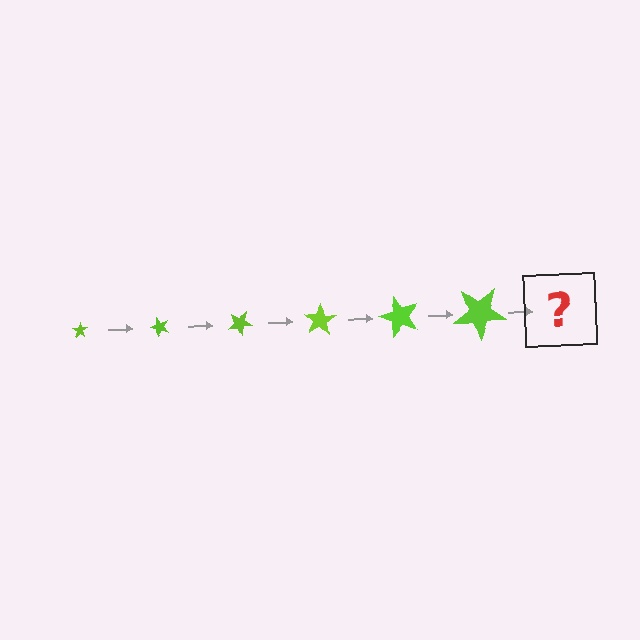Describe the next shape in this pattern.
It should be a star, larger than the previous one and rotated 300 degrees from the start.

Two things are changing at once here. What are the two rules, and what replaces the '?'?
The two rules are that the star grows larger each step and it rotates 50 degrees each step. The '?' should be a star, larger than the previous one and rotated 300 degrees from the start.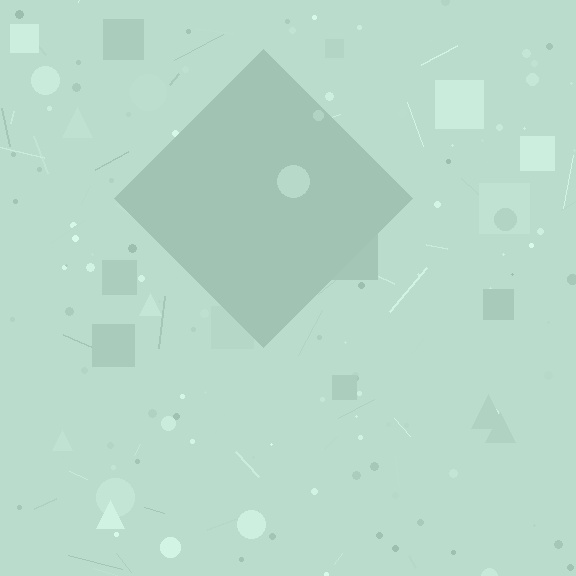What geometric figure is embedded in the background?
A diamond is embedded in the background.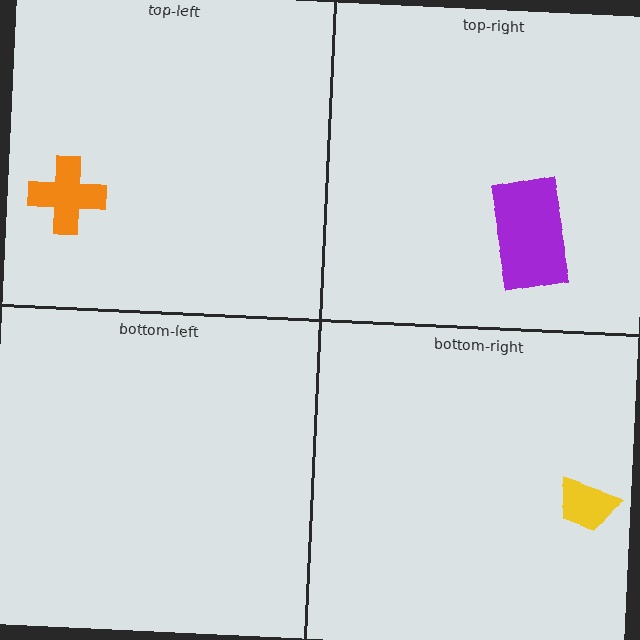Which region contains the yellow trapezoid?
The bottom-right region.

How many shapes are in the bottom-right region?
1.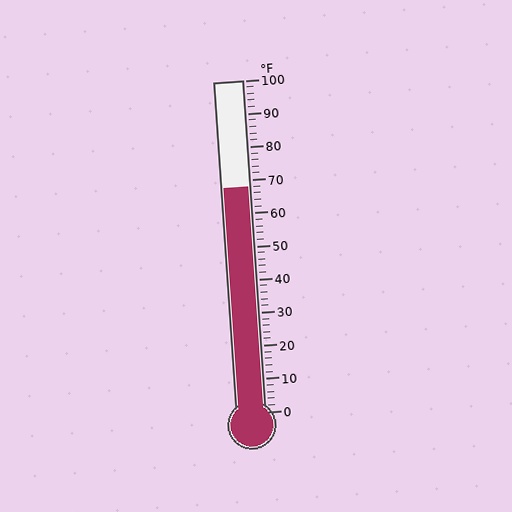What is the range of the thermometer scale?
The thermometer scale ranges from 0°F to 100°F.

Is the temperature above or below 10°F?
The temperature is above 10°F.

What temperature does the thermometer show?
The thermometer shows approximately 68°F.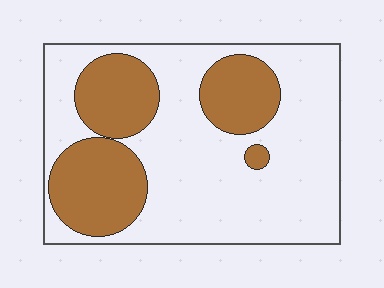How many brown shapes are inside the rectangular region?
4.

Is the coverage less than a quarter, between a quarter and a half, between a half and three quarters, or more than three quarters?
Between a quarter and a half.